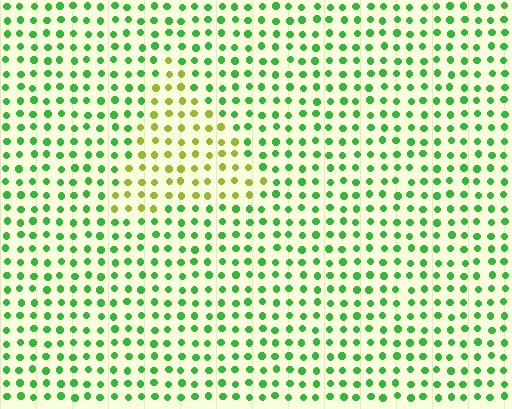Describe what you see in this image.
The image is filled with small green elements in a uniform arrangement. A triangle-shaped region is visible where the elements are tinted to a slightly different hue, forming a subtle color boundary.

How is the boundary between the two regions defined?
The boundary is defined purely by a slight shift in hue (about 49 degrees). Spacing, size, and orientation are identical on both sides.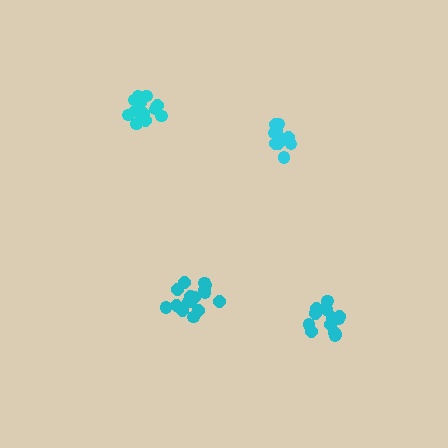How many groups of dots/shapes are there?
There are 4 groups.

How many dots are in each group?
Group 1: 16 dots, Group 2: 11 dots, Group 3: 14 dots, Group 4: 14 dots (55 total).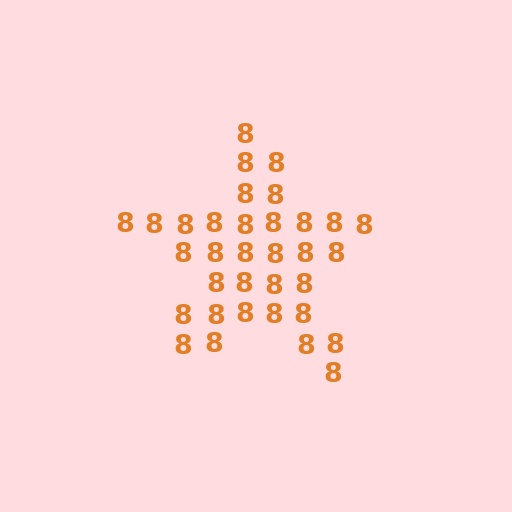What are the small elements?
The small elements are digit 8's.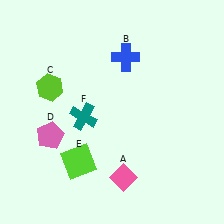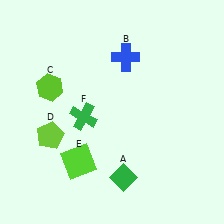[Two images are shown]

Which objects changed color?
A changed from pink to green. D changed from pink to lime. F changed from teal to green.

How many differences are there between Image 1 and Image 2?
There are 3 differences between the two images.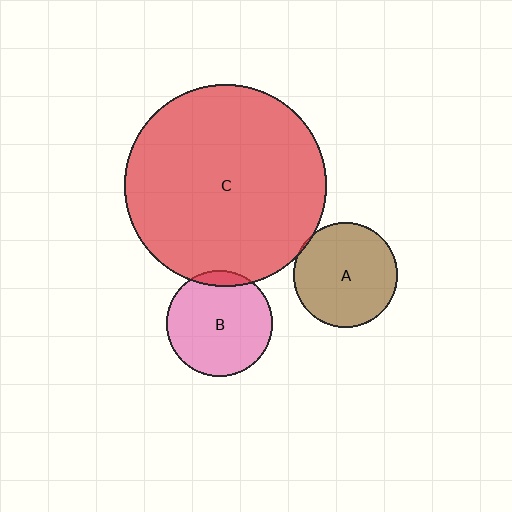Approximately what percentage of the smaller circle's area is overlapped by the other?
Approximately 10%.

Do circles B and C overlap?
Yes.